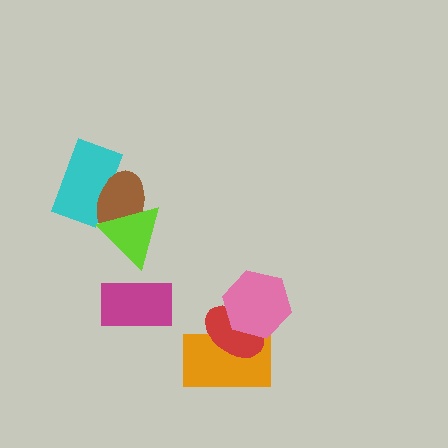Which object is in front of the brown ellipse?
The lime triangle is in front of the brown ellipse.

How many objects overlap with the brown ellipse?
2 objects overlap with the brown ellipse.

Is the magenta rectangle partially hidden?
No, no other shape covers it.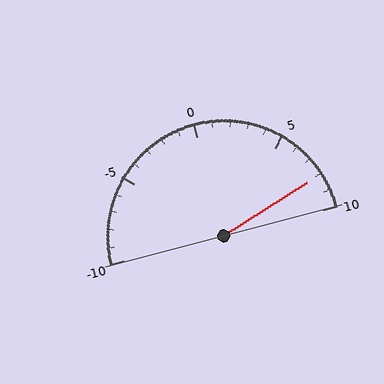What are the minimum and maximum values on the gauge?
The gauge ranges from -10 to 10.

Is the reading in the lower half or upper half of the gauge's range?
The reading is in the upper half of the range (-10 to 10).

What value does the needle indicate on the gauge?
The needle indicates approximately 8.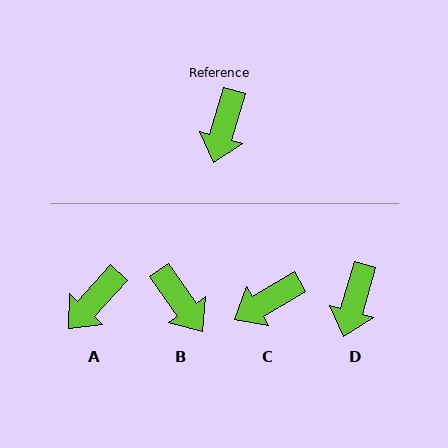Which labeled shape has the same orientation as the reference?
D.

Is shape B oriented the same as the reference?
No, it is off by about 51 degrees.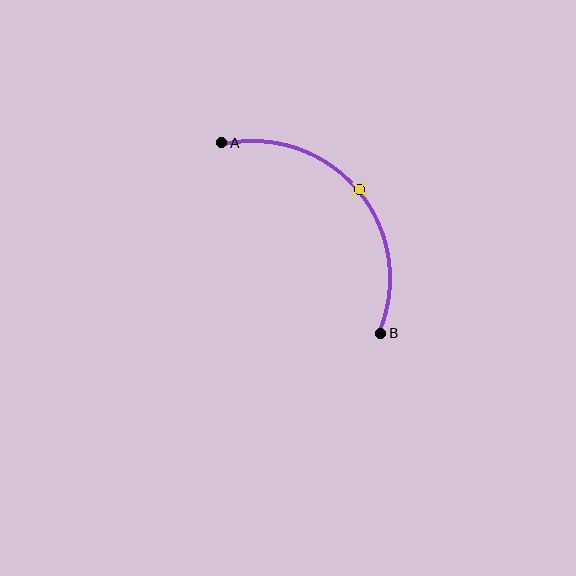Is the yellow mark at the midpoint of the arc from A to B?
Yes. The yellow mark lies on the arc at equal arc-length from both A and B — it is the arc midpoint.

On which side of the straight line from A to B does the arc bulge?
The arc bulges above and to the right of the straight line connecting A and B.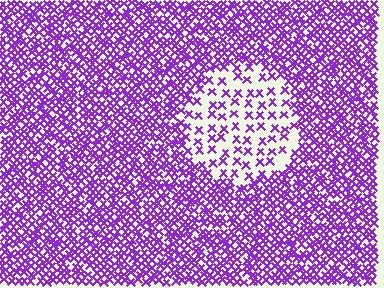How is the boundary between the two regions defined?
The boundary is defined by a change in element density (approximately 2.9x ratio). All elements are the same color, size, and shape.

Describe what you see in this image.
The image contains small purple elements arranged at two different densities. A circle-shaped region is visible where the elements are less densely packed than the surrounding area.